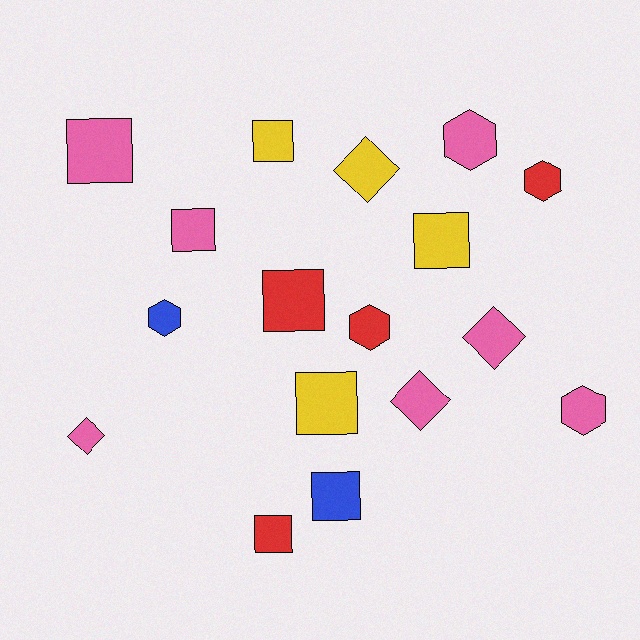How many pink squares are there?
There are 2 pink squares.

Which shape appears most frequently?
Square, with 8 objects.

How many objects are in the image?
There are 17 objects.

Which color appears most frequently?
Pink, with 7 objects.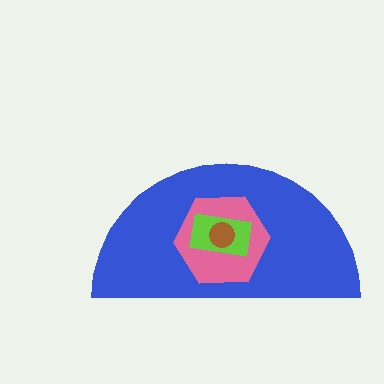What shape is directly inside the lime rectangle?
The brown circle.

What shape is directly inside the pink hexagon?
The lime rectangle.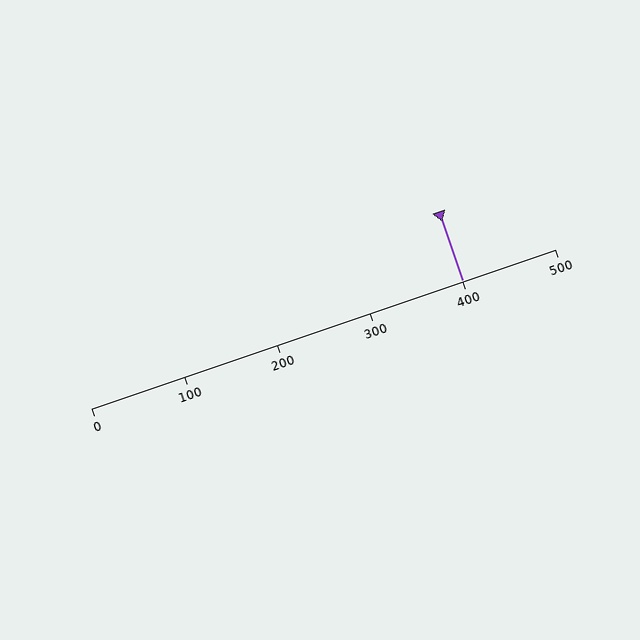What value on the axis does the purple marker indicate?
The marker indicates approximately 400.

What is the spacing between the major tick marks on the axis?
The major ticks are spaced 100 apart.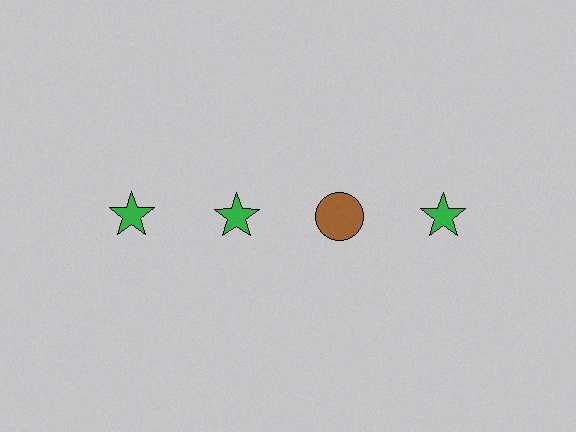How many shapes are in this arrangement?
There are 4 shapes arranged in a grid pattern.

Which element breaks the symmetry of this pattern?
The brown circle in the top row, center column breaks the symmetry. All other shapes are green stars.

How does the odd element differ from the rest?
It differs in both color (brown instead of green) and shape (circle instead of star).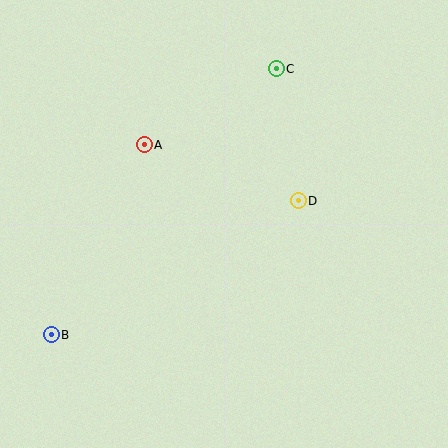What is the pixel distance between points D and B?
The distance between D and B is 281 pixels.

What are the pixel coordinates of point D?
Point D is at (298, 201).